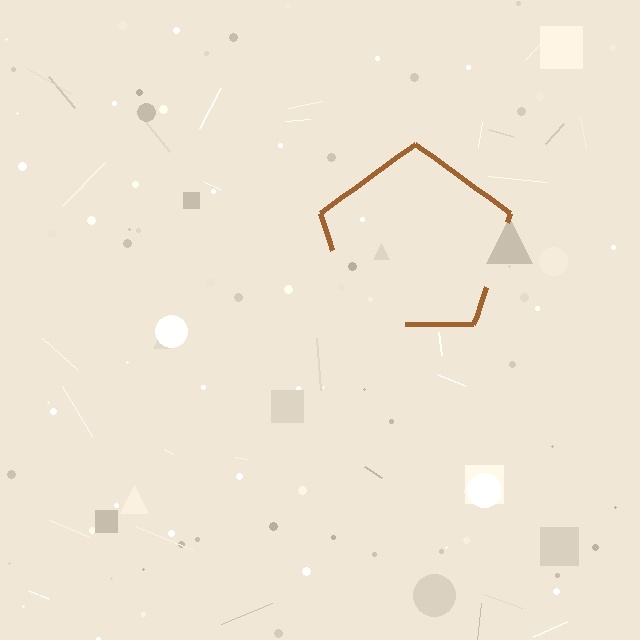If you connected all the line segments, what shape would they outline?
They would outline a pentagon.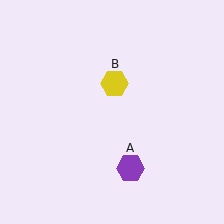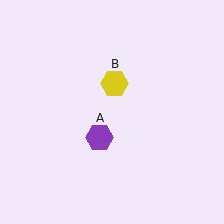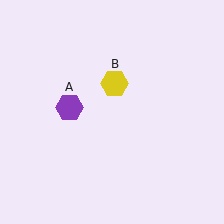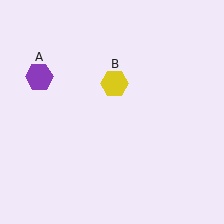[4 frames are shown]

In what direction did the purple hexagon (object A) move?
The purple hexagon (object A) moved up and to the left.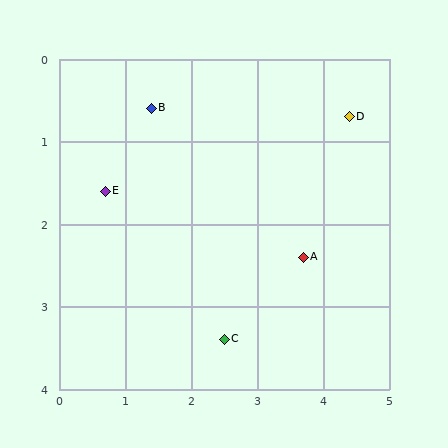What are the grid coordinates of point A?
Point A is at approximately (3.7, 2.4).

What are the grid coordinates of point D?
Point D is at approximately (4.4, 0.7).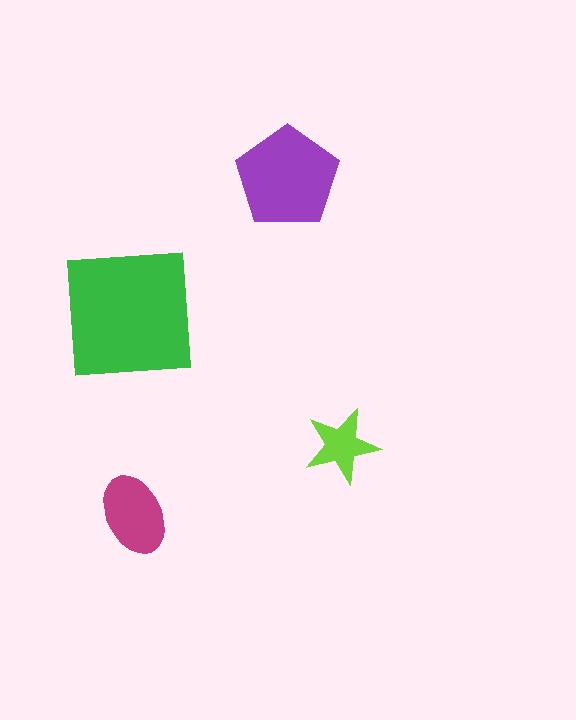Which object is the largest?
The green square.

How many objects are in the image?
There are 4 objects in the image.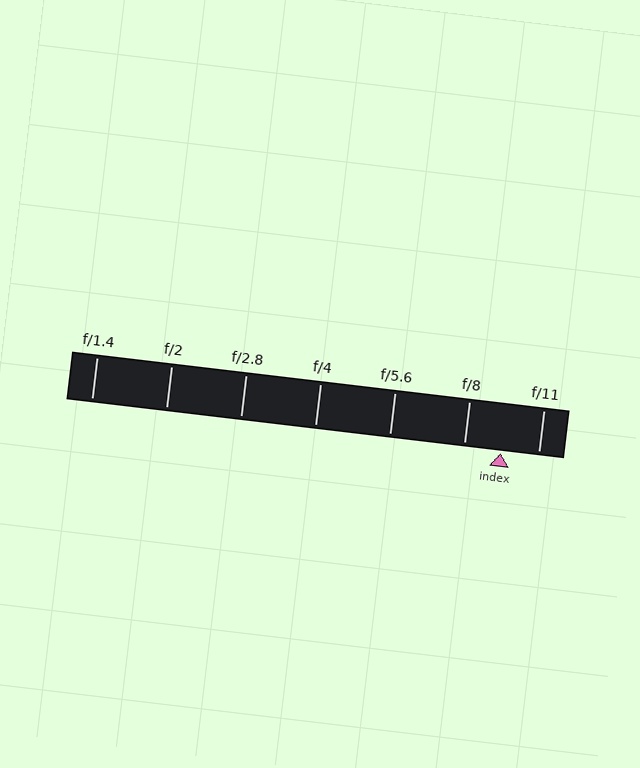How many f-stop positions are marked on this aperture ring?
There are 7 f-stop positions marked.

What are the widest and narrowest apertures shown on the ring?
The widest aperture shown is f/1.4 and the narrowest is f/11.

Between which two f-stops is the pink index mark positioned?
The index mark is between f/8 and f/11.